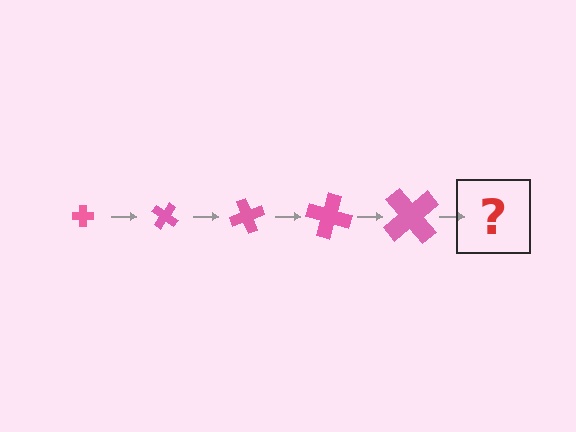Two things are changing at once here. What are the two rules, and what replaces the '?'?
The two rules are that the cross grows larger each step and it rotates 35 degrees each step. The '?' should be a cross, larger than the previous one and rotated 175 degrees from the start.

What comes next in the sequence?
The next element should be a cross, larger than the previous one and rotated 175 degrees from the start.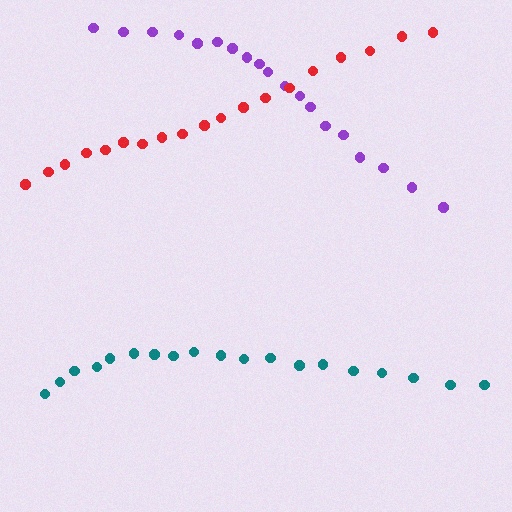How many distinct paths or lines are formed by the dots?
There are 3 distinct paths.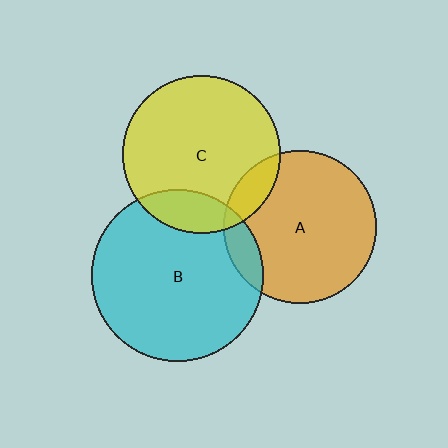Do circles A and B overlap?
Yes.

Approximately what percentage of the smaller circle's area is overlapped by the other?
Approximately 10%.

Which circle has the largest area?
Circle B (cyan).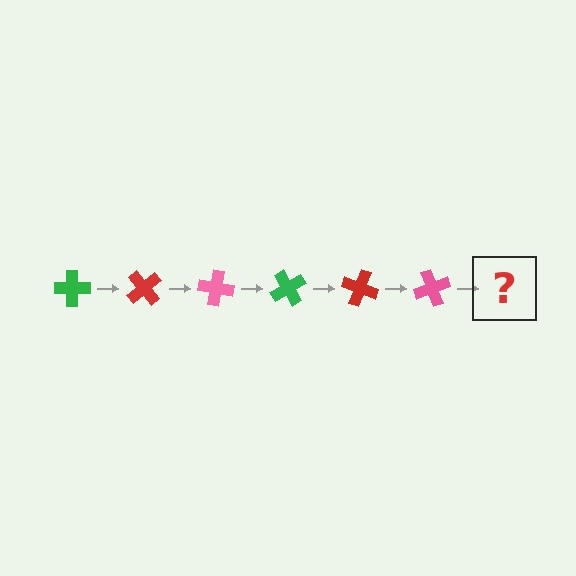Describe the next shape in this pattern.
It should be a green cross, rotated 300 degrees from the start.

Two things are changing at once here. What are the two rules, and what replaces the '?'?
The two rules are that it rotates 50 degrees each step and the color cycles through green, red, and pink. The '?' should be a green cross, rotated 300 degrees from the start.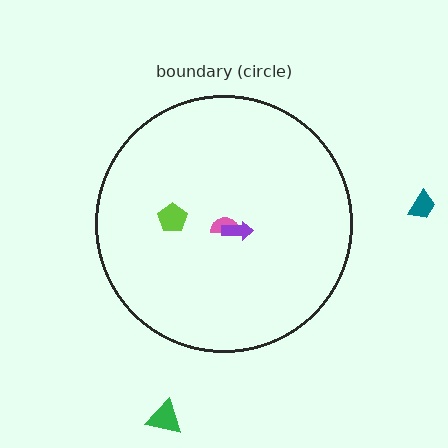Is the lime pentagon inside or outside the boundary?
Inside.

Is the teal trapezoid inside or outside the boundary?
Outside.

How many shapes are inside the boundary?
3 inside, 2 outside.